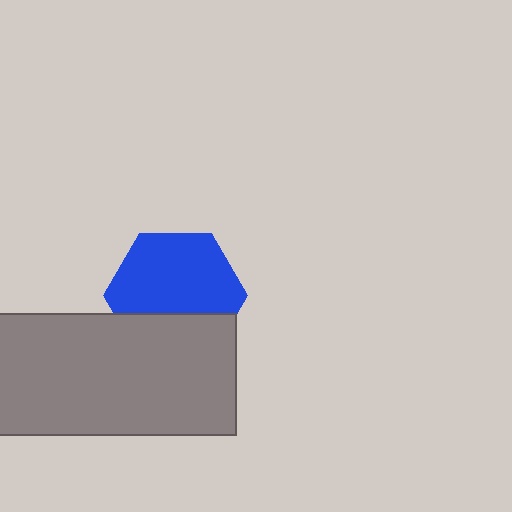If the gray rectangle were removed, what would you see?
You would see the complete blue hexagon.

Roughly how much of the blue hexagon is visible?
Most of it is visible (roughly 68%).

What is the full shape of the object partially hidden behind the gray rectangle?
The partially hidden object is a blue hexagon.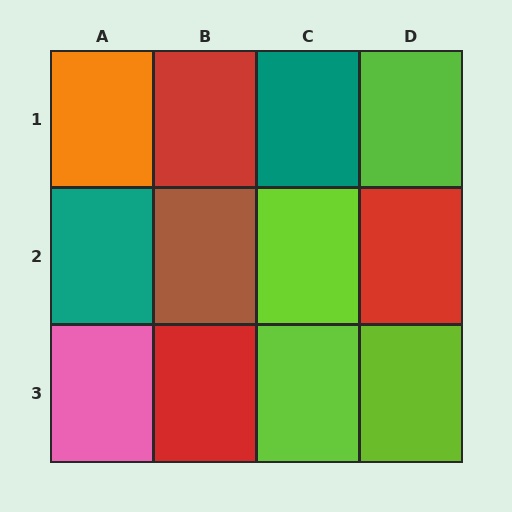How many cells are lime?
4 cells are lime.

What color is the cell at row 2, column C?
Lime.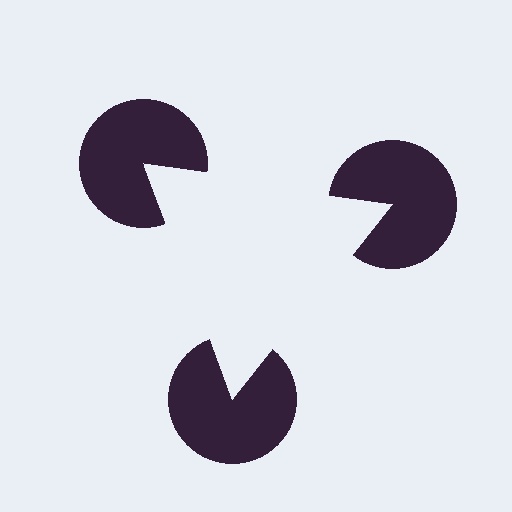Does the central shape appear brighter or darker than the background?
It typically appears slightly brighter than the background, even though no actual brightness change is drawn.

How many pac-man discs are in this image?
There are 3 — one at each vertex of the illusory triangle.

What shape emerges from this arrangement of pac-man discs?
An illusory triangle — its edges are inferred from the aligned wedge cuts in the pac-man discs, not physically drawn.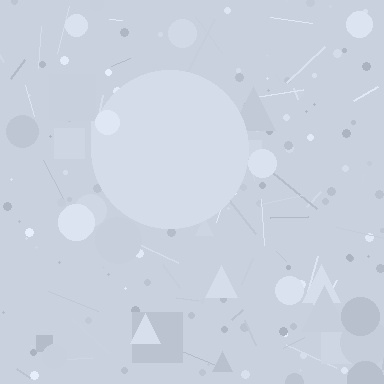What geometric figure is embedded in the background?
A circle is embedded in the background.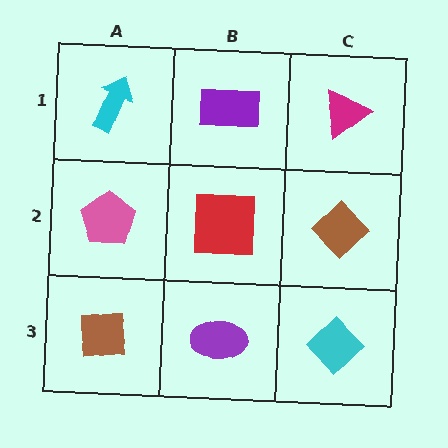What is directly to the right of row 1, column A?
A purple rectangle.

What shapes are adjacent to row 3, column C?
A brown diamond (row 2, column C), a purple ellipse (row 3, column B).